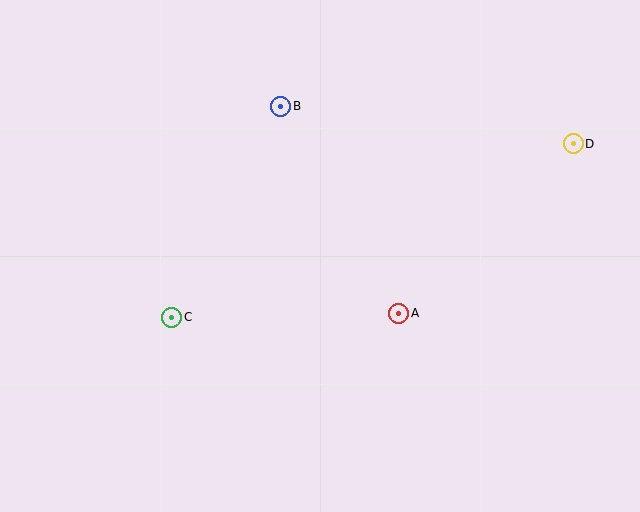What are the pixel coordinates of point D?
Point D is at (573, 144).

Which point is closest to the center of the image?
Point A at (399, 313) is closest to the center.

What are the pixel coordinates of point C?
Point C is at (172, 317).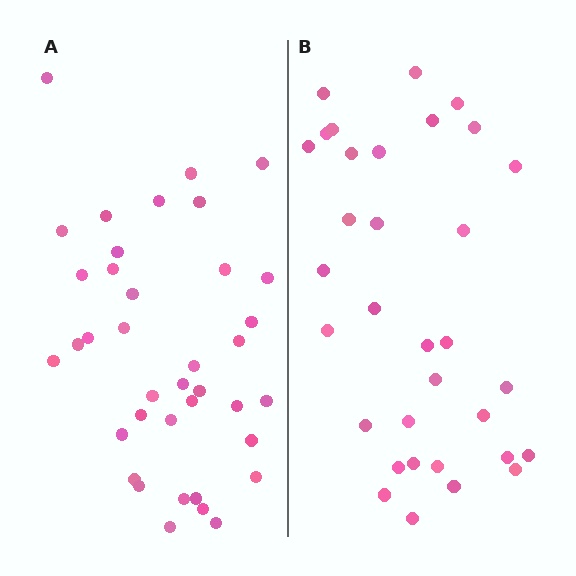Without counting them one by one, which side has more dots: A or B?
Region A (the left region) has more dots.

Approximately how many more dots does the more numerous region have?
Region A has about 5 more dots than region B.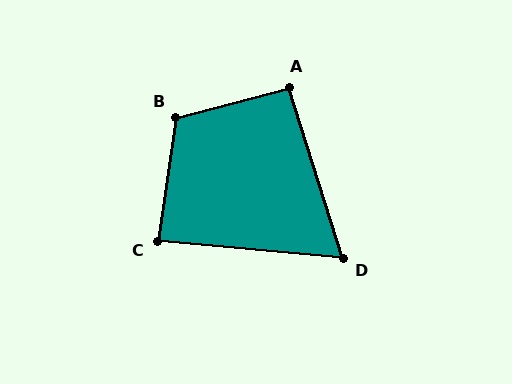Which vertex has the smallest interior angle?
D, at approximately 67 degrees.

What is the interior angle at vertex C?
Approximately 87 degrees (approximately right).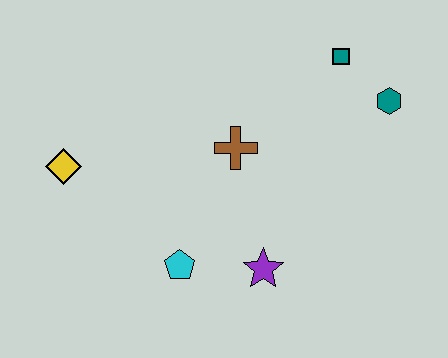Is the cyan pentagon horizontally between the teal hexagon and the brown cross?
No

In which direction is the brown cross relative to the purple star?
The brown cross is above the purple star.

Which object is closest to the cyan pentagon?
The purple star is closest to the cyan pentagon.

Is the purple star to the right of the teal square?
No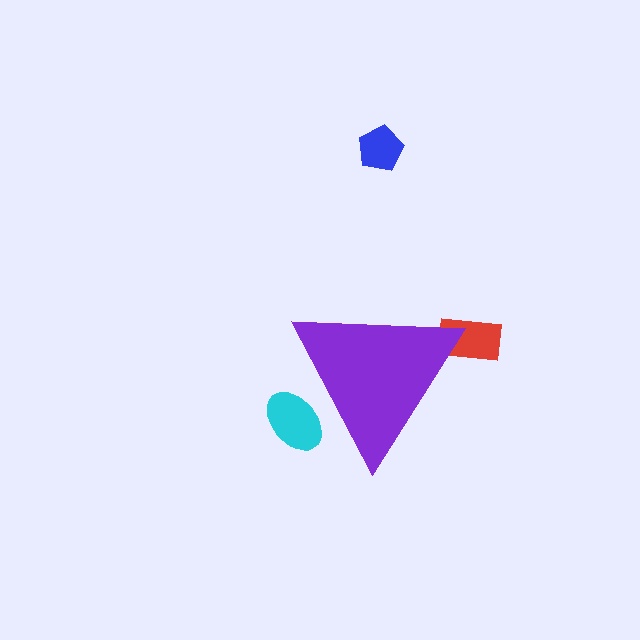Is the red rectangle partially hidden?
Yes, the red rectangle is partially hidden behind the purple triangle.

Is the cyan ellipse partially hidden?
Yes, the cyan ellipse is partially hidden behind the purple triangle.